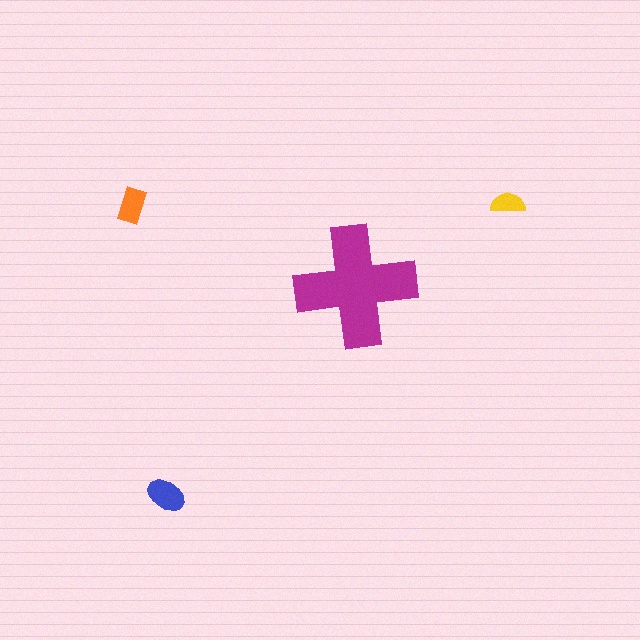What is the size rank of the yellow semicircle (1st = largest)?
4th.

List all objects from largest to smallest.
The magenta cross, the blue ellipse, the orange rectangle, the yellow semicircle.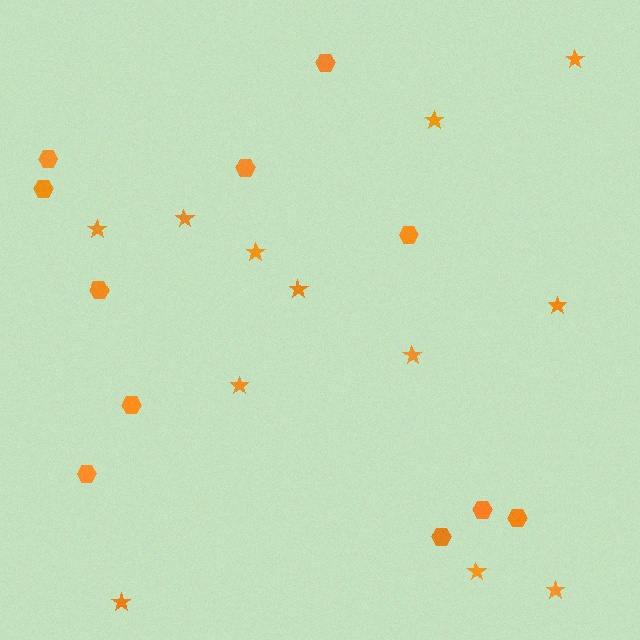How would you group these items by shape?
There are 2 groups: one group of stars (12) and one group of hexagons (11).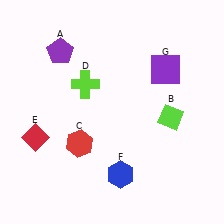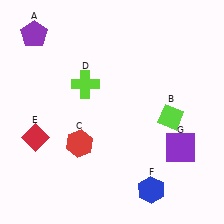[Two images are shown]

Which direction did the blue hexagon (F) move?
The blue hexagon (F) moved right.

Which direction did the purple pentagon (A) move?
The purple pentagon (A) moved left.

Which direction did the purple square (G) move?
The purple square (G) moved down.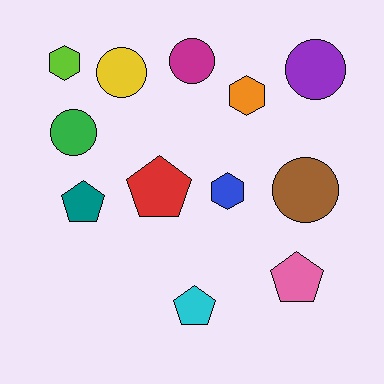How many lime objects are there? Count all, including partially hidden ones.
There is 1 lime object.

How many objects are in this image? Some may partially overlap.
There are 12 objects.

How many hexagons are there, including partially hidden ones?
There are 3 hexagons.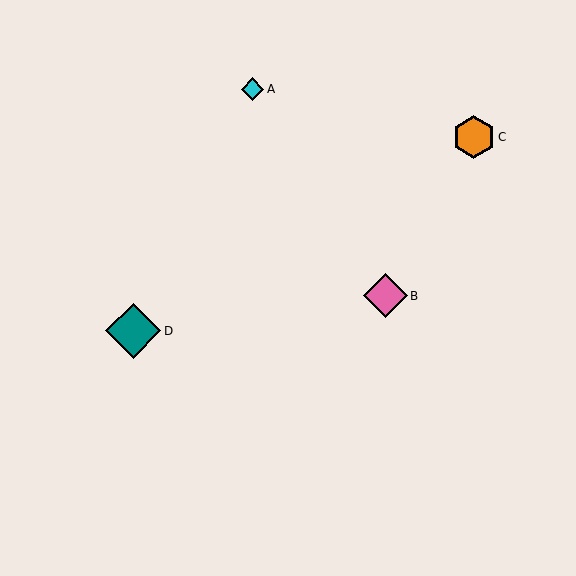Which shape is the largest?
The teal diamond (labeled D) is the largest.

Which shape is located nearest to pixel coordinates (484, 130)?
The orange hexagon (labeled C) at (474, 137) is nearest to that location.